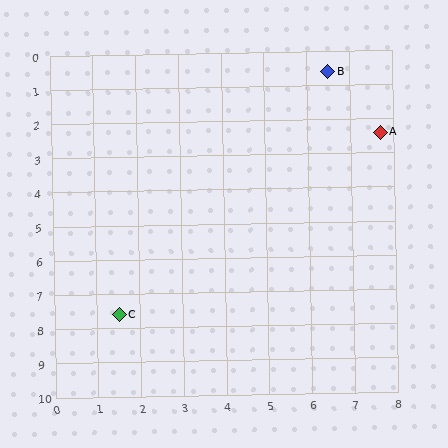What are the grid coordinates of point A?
Point A is at approximately (7.7, 2.4).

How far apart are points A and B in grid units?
Points A and B are about 2.2 grid units apart.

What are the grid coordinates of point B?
Point B is at approximately (6.5, 0.6).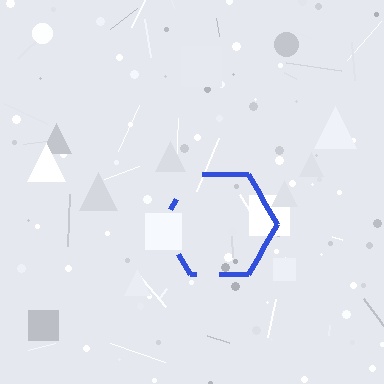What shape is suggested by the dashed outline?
The dashed outline suggests a hexagon.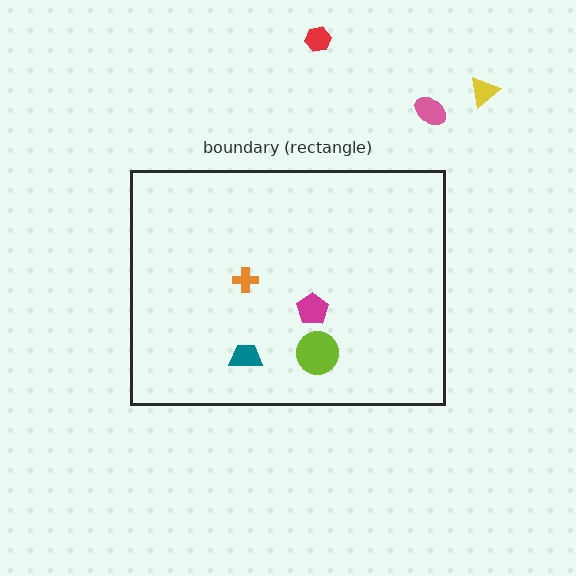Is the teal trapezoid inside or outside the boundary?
Inside.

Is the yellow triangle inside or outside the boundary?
Outside.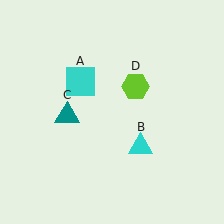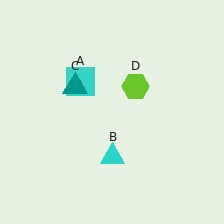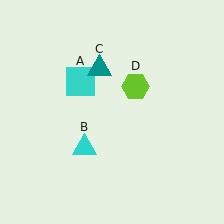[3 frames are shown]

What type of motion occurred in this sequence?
The cyan triangle (object B), teal triangle (object C) rotated clockwise around the center of the scene.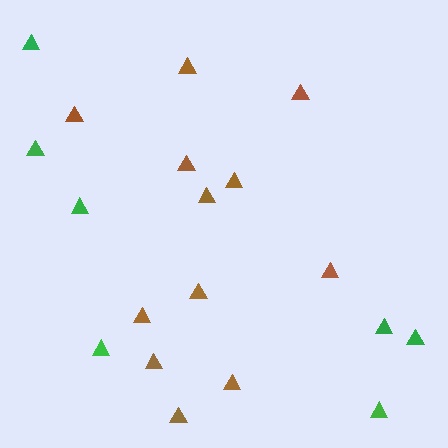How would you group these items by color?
There are 2 groups: one group of brown triangles (12) and one group of green triangles (7).